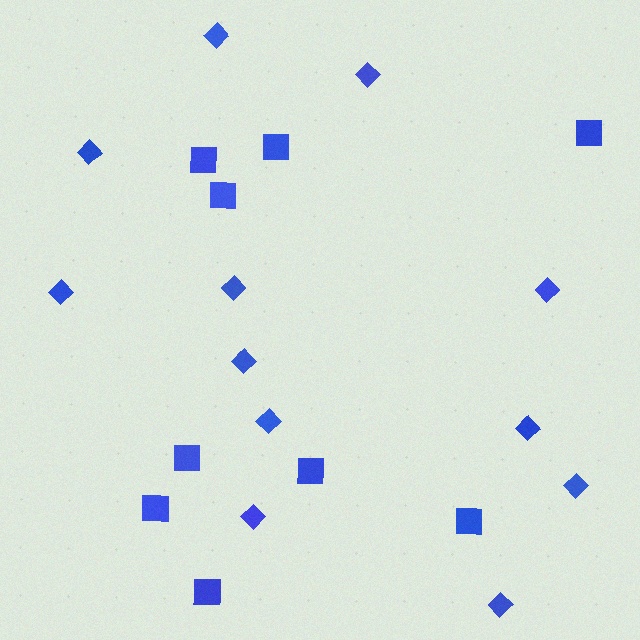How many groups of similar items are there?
There are 2 groups: one group of squares (9) and one group of diamonds (12).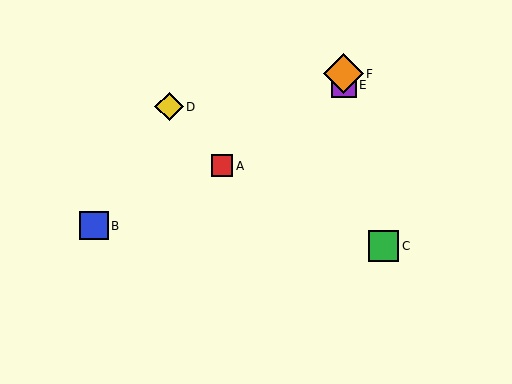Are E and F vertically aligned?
Yes, both are at x≈344.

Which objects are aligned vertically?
Objects E, F are aligned vertically.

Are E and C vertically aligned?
No, E is at x≈344 and C is at x≈384.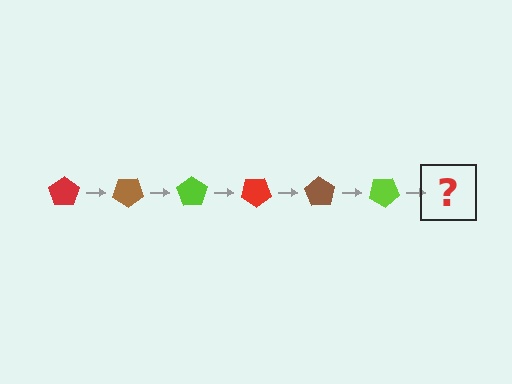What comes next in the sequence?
The next element should be a red pentagon, rotated 210 degrees from the start.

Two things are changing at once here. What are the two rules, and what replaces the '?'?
The two rules are that it rotates 35 degrees each step and the color cycles through red, brown, and lime. The '?' should be a red pentagon, rotated 210 degrees from the start.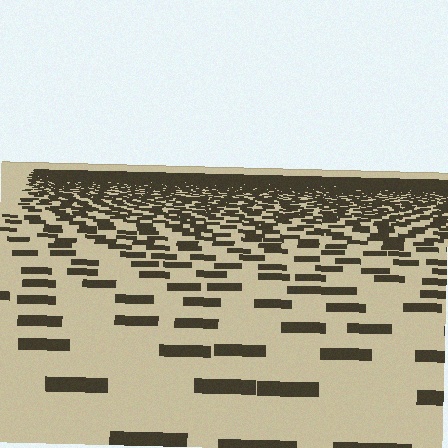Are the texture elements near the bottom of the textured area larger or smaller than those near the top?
Larger. Near the bottom, elements are closer to the viewer and appear at a bigger on-screen size.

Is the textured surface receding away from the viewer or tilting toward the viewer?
The surface is receding away from the viewer. Texture elements get smaller and denser toward the top.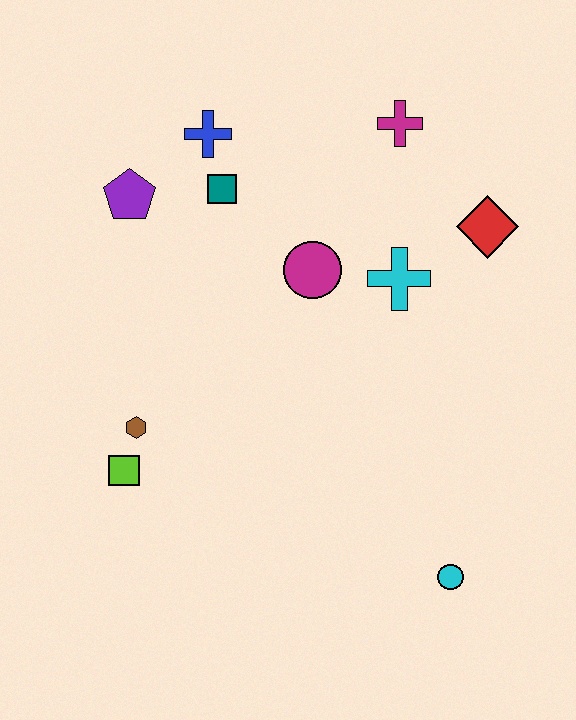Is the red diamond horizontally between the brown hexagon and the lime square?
No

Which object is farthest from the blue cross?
The cyan circle is farthest from the blue cross.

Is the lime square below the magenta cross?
Yes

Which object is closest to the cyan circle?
The cyan cross is closest to the cyan circle.